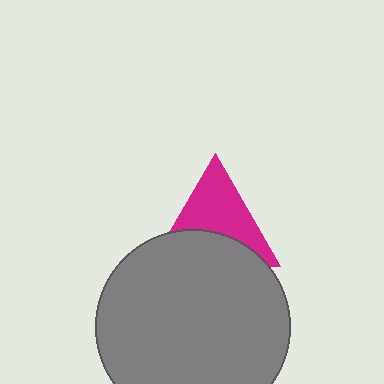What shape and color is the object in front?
The object in front is a gray circle.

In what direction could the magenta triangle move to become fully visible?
The magenta triangle could move up. That would shift it out from behind the gray circle entirely.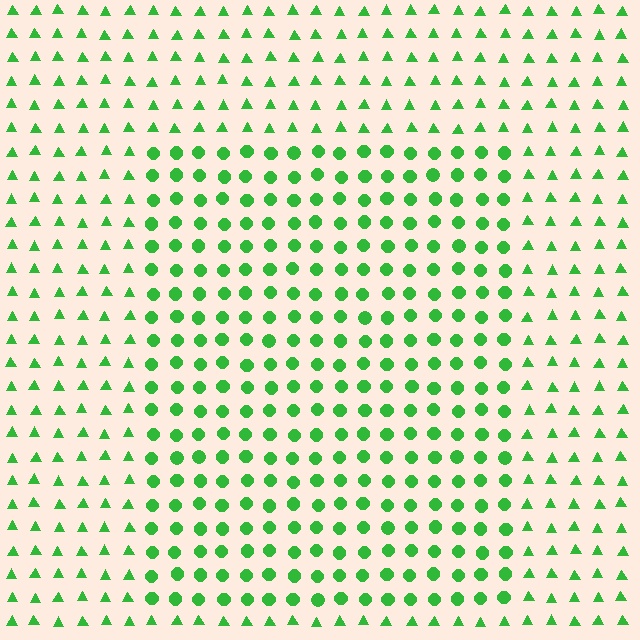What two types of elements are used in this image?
The image uses circles inside the rectangle region and triangles outside it.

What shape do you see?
I see a rectangle.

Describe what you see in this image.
The image is filled with small green elements arranged in a uniform grid. A rectangle-shaped region contains circles, while the surrounding area contains triangles. The boundary is defined purely by the change in element shape.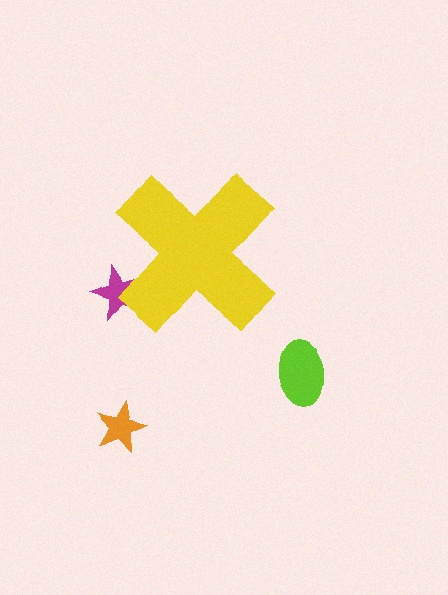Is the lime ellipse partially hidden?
No, the lime ellipse is fully visible.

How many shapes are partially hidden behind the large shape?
1 shape is partially hidden.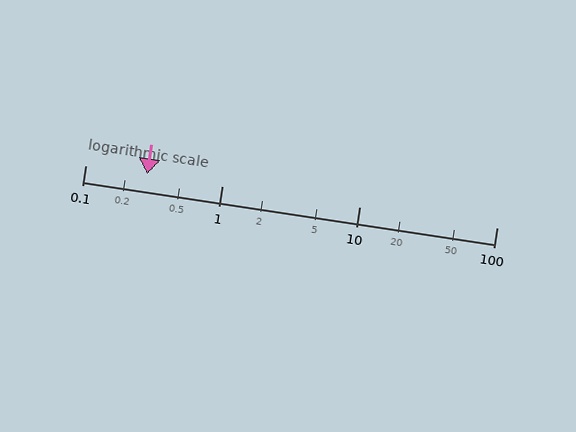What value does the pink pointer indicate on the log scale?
The pointer indicates approximately 0.28.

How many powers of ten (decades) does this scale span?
The scale spans 3 decades, from 0.1 to 100.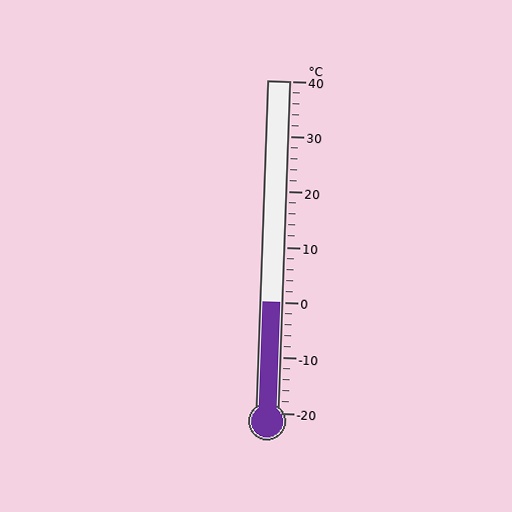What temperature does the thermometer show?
The thermometer shows approximately 0°C.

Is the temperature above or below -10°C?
The temperature is above -10°C.